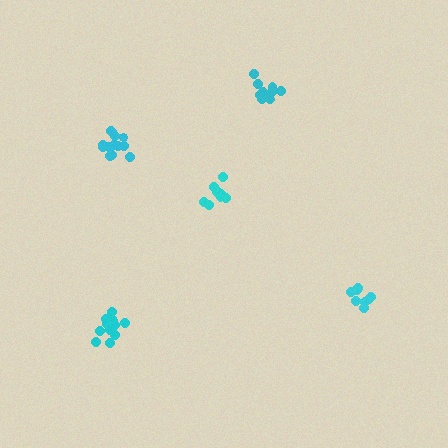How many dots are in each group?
Group 1: 13 dots, Group 2: 11 dots, Group 3: 8 dots, Group 4: 9 dots, Group 5: 13 dots (54 total).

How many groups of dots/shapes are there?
There are 5 groups.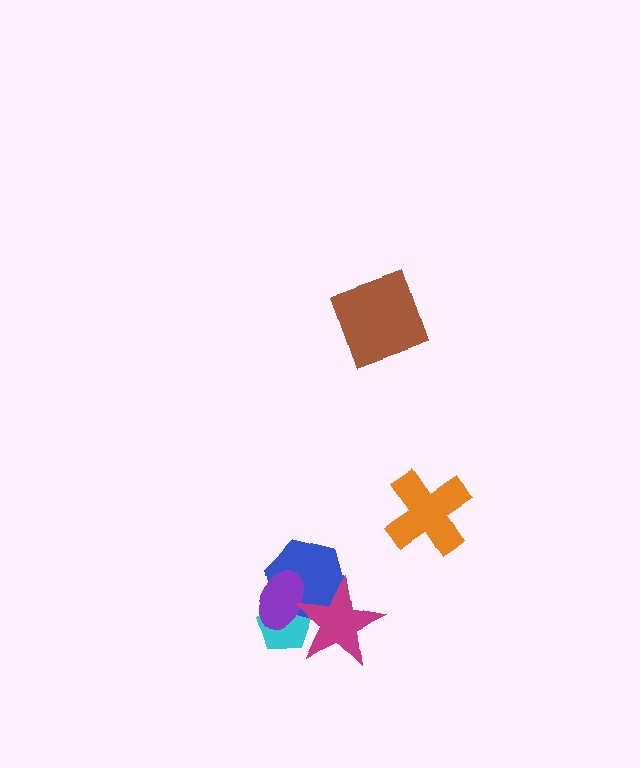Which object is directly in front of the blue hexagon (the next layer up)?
The purple ellipse is directly in front of the blue hexagon.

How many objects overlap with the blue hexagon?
3 objects overlap with the blue hexagon.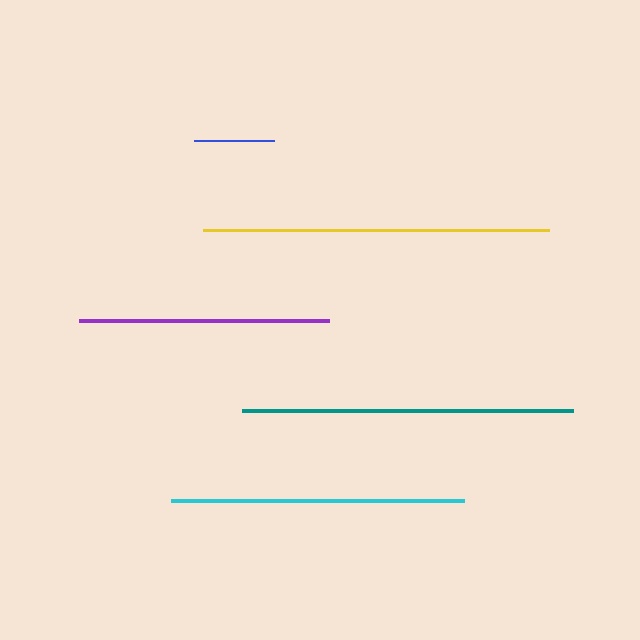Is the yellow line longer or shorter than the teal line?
The yellow line is longer than the teal line.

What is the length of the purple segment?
The purple segment is approximately 250 pixels long.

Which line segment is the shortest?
The blue line is the shortest at approximately 80 pixels.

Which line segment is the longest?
The yellow line is the longest at approximately 347 pixels.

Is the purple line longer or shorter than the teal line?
The teal line is longer than the purple line.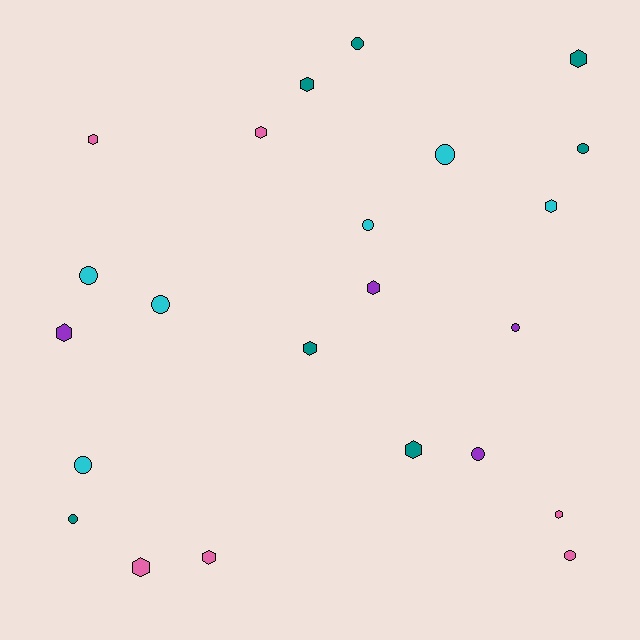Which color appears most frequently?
Teal, with 7 objects.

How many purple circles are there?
There are 2 purple circles.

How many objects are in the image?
There are 23 objects.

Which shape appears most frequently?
Hexagon, with 12 objects.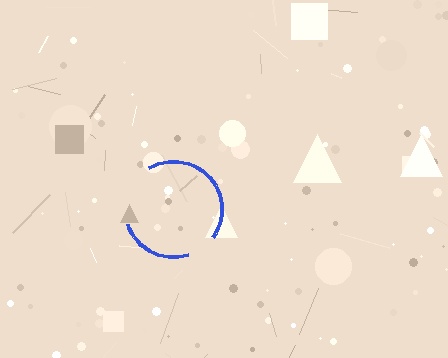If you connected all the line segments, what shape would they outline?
They would outline a circle.